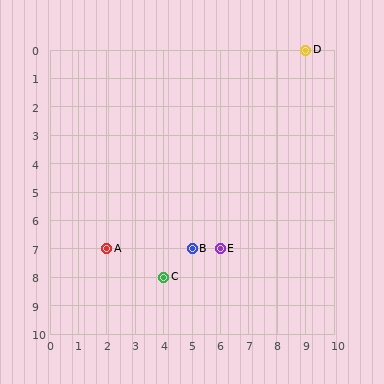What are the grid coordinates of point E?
Point E is at grid coordinates (6, 7).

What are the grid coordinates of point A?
Point A is at grid coordinates (2, 7).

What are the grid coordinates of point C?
Point C is at grid coordinates (4, 8).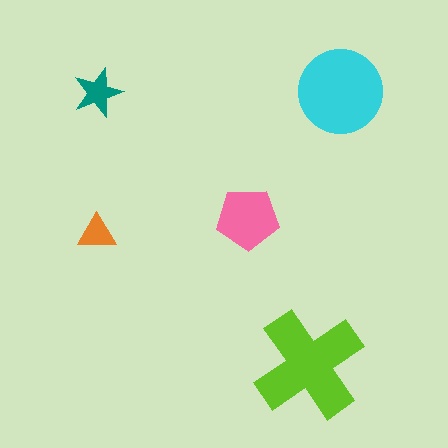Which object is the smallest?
The orange triangle.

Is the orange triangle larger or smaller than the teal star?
Smaller.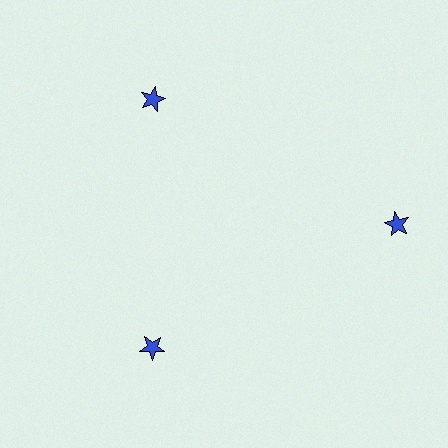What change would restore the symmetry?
The symmetry would be restored by moving it inward, back onto the ring so that all 3 stars sit at equal angles and equal distance from the center.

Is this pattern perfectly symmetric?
No. The 3 blue stars are arranged in a ring, but one element near the 3 o'clock position is pushed outward from the center, breaking the 3-fold rotational symmetry.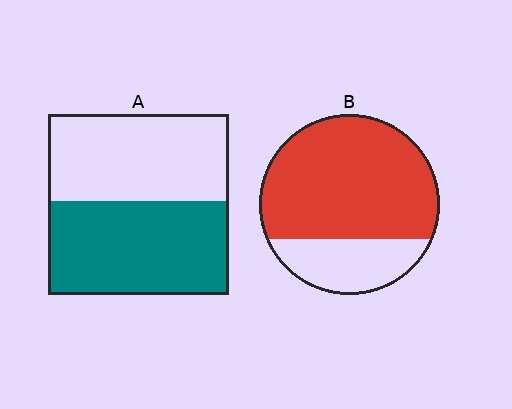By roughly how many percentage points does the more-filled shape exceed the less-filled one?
By roughly 20 percentage points (B over A).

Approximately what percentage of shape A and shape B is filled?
A is approximately 50% and B is approximately 75%.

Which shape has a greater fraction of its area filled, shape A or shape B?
Shape B.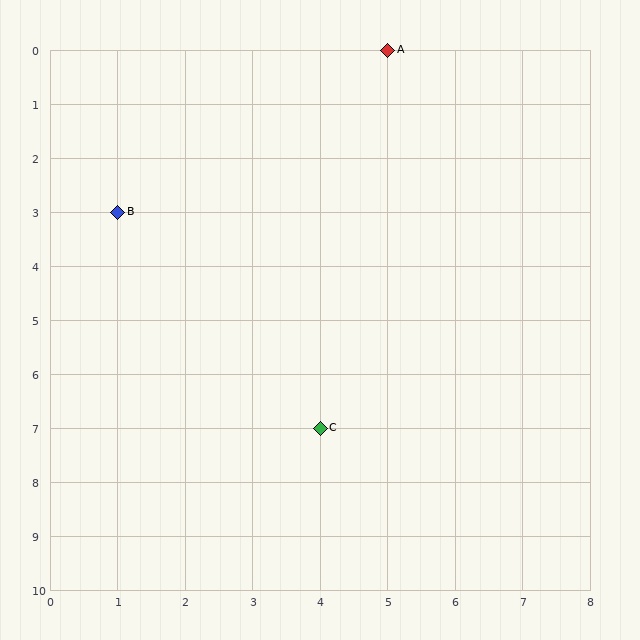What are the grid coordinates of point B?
Point B is at grid coordinates (1, 3).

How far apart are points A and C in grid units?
Points A and C are 1 column and 7 rows apart (about 7.1 grid units diagonally).